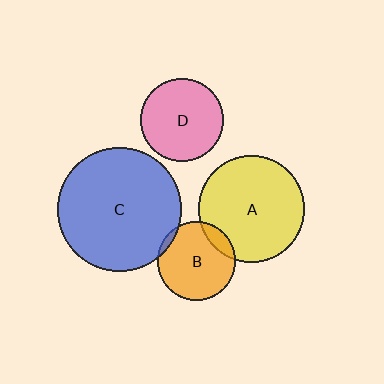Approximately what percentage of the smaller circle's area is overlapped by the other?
Approximately 5%.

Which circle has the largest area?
Circle C (blue).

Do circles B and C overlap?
Yes.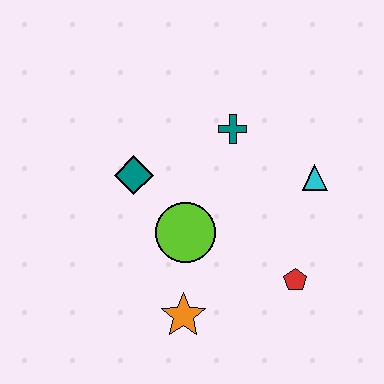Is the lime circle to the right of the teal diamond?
Yes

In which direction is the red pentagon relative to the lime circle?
The red pentagon is to the right of the lime circle.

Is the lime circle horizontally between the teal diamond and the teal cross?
Yes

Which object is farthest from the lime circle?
The cyan triangle is farthest from the lime circle.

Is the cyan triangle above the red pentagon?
Yes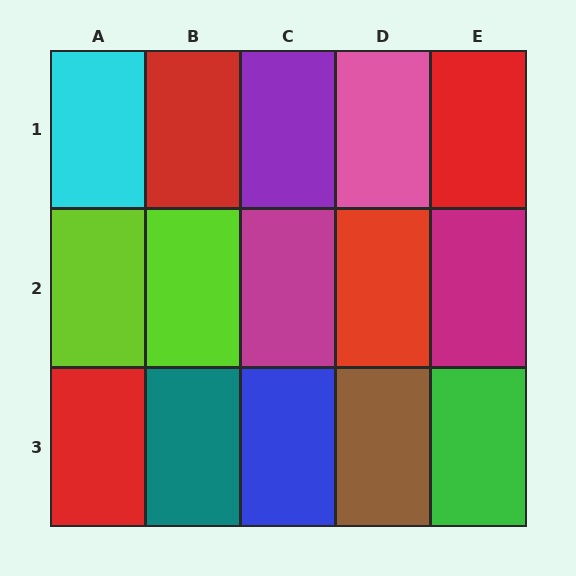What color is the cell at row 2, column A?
Lime.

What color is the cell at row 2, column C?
Magenta.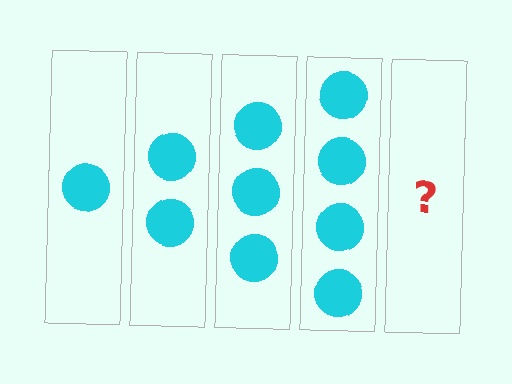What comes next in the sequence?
The next element should be 5 circles.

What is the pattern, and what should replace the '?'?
The pattern is that each step adds one more circle. The '?' should be 5 circles.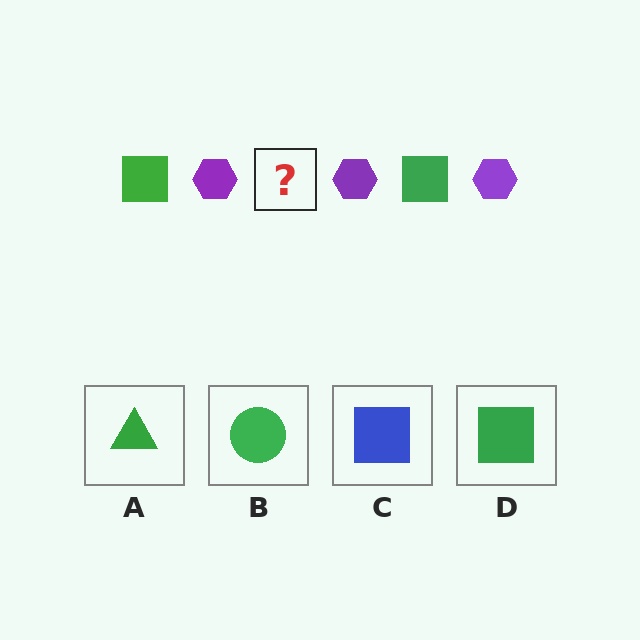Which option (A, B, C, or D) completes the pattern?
D.